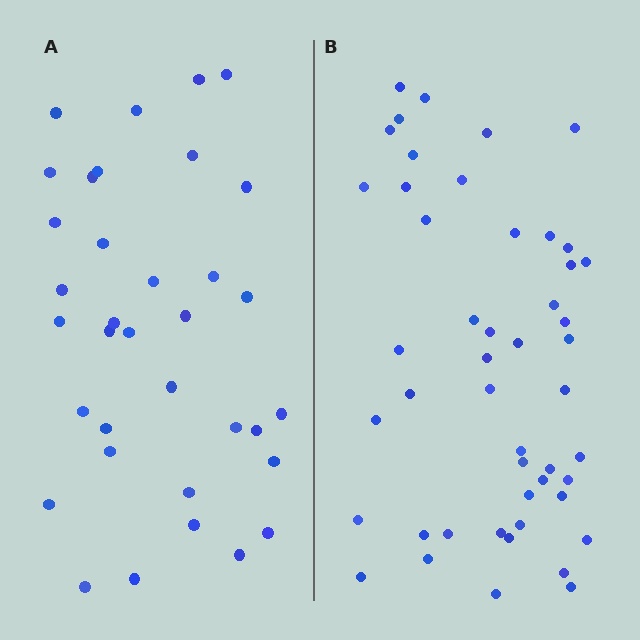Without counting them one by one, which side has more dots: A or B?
Region B (the right region) has more dots.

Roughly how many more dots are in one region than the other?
Region B has approximately 15 more dots than region A.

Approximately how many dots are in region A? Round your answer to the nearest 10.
About 40 dots. (The exact count is 35, which rounds to 40.)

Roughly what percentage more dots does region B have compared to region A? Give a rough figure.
About 35% more.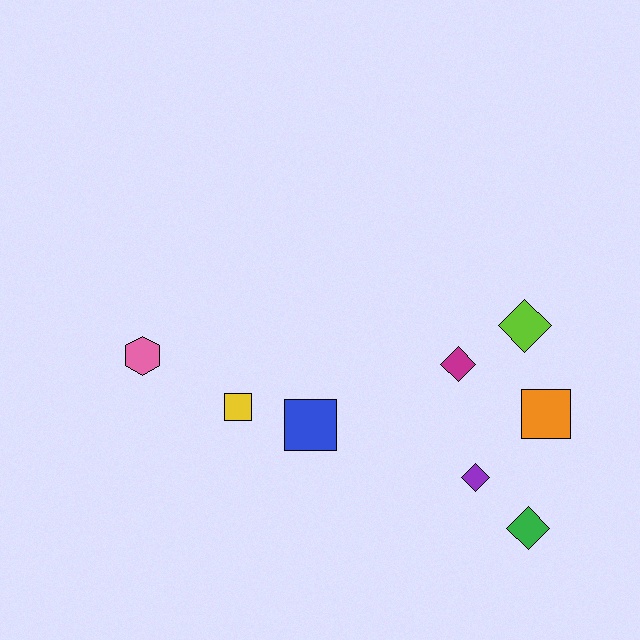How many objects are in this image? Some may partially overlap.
There are 8 objects.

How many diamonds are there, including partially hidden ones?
There are 4 diamonds.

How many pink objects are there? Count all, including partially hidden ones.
There is 1 pink object.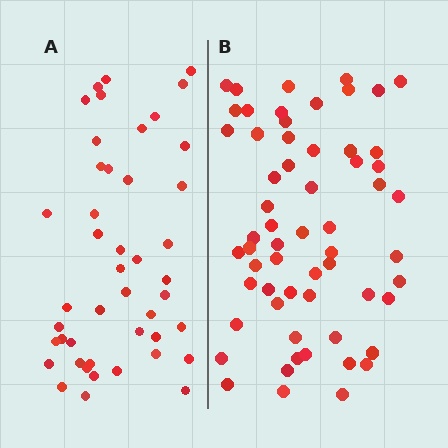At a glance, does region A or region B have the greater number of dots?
Region B (the right region) has more dots.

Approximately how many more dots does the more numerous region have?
Region B has approximately 15 more dots than region A.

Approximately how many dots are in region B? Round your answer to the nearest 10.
About 60 dots.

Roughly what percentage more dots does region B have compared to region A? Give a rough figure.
About 35% more.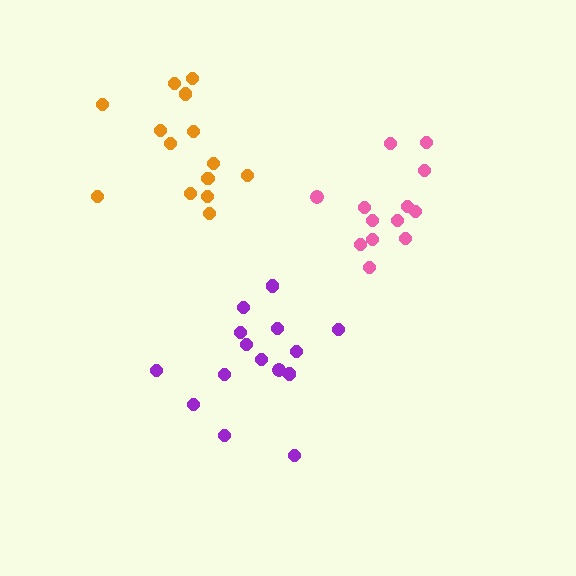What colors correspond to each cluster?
The clusters are colored: purple, pink, orange.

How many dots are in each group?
Group 1: 15 dots, Group 2: 13 dots, Group 3: 14 dots (42 total).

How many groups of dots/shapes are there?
There are 3 groups.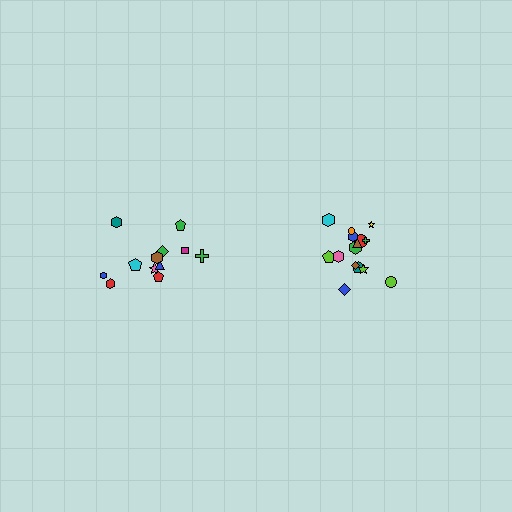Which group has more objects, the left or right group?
The right group.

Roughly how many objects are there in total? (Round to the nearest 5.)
Roughly 25 objects in total.